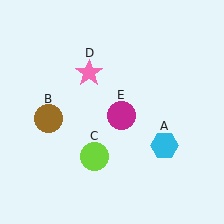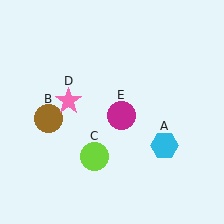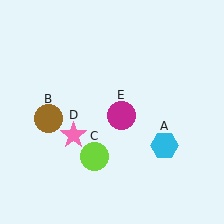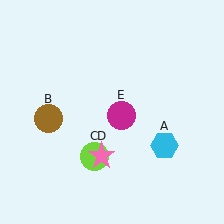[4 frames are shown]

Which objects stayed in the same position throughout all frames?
Cyan hexagon (object A) and brown circle (object B) and lime circle (object C) and magenta circle (object E) remained stationary.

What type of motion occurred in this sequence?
The pink star (object D) rotated counterclockwise around the center of the scene.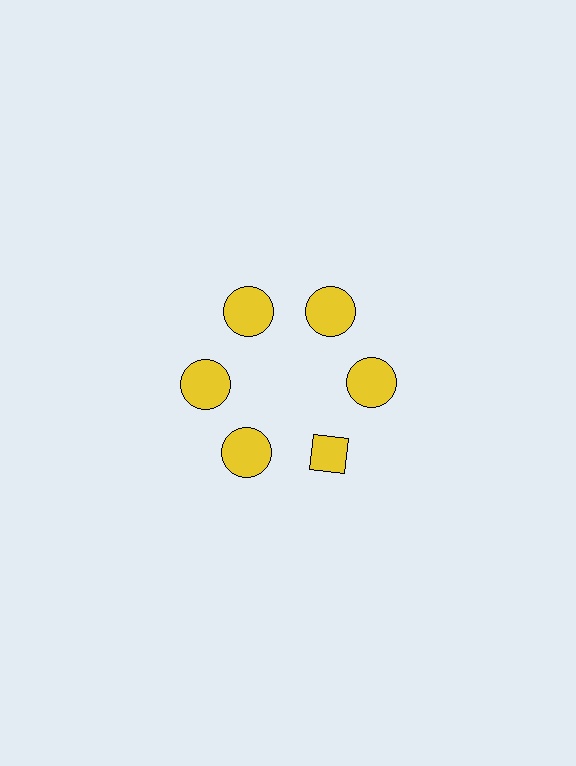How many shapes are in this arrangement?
There are 6 shapes arranged in a ring pattern.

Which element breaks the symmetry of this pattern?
The yellow diamond at roughly the 5 o'clock position breaks the symmetry. All other shapes are yellow circles.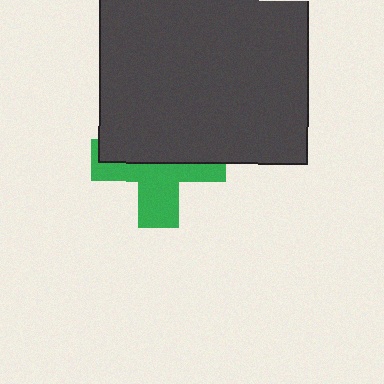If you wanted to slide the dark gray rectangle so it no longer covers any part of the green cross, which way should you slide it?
Slide it up — that is the most direct way to separate the two shapes.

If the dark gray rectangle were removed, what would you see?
You would see the complete green cross.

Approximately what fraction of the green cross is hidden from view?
Roughly 53% of the green cross is hidden behind the dark gray rectangle.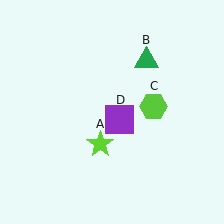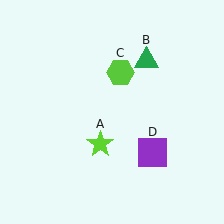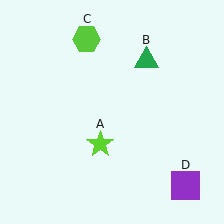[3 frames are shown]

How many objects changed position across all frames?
2 objects changed position: lime hexagon (object C), purple square (object D).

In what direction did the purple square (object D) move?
The purple square (object D) moved down and to the right.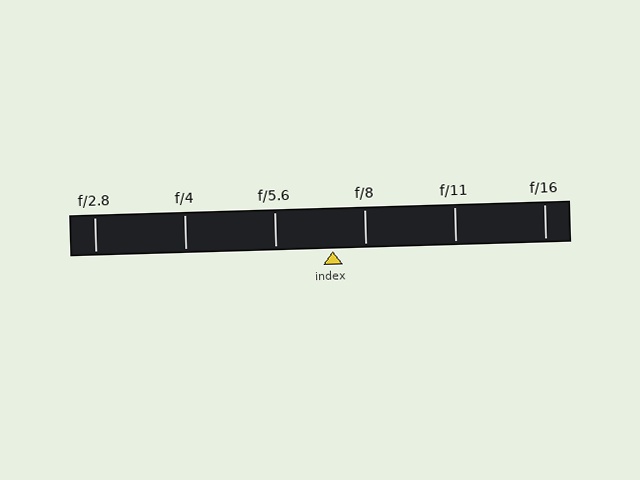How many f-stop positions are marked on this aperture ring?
There are 6 f-stop positions marked.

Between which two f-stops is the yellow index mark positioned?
The index mark is between f/5.6 and f/8.